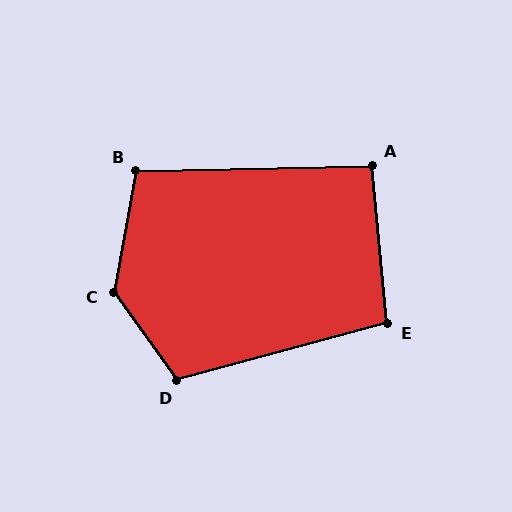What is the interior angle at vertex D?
Approximately 111 degrees (obtuse).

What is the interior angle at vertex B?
Approximately 102 degrees (obtuse).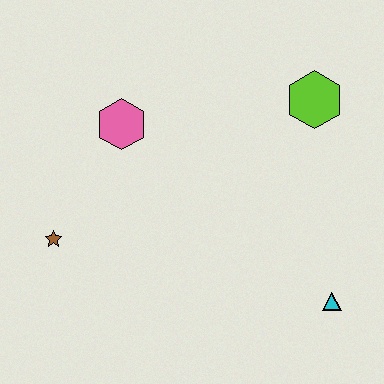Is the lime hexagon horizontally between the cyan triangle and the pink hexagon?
Yes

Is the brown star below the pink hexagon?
Yes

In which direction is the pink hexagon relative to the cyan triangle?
The pink hexagon is to the left of the cyan triangle.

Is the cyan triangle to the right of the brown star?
Yes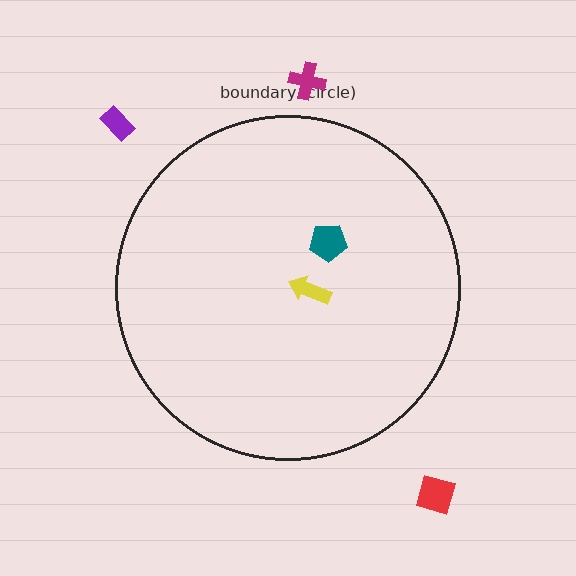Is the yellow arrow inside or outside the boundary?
Inside.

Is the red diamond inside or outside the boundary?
Outside.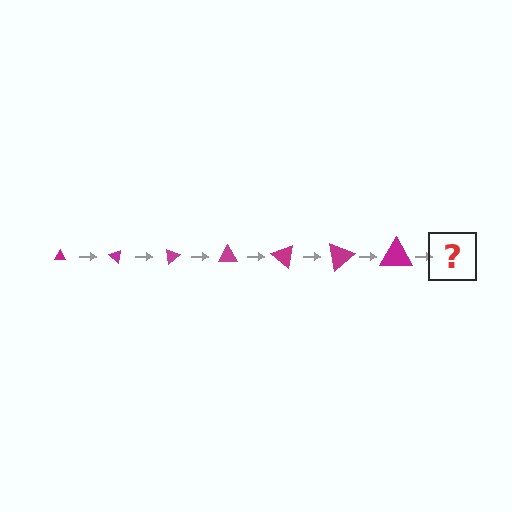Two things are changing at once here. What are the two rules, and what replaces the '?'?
The two rules are that the triangle grows larger each step and it rotates 40 degrees each step. The '?' should be a triangle, larger than the previous one and rotated 280 degrees from the start.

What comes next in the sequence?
The next element should be a triangle, larger than the previous one and rotated 280 degrees from the start.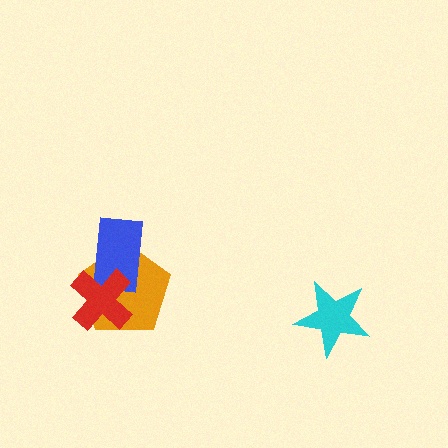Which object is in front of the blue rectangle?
The red cross is in front of the blue rectangle.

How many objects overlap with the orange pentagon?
2 objects overlap with the orange pentagon.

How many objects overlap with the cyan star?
0 objects overlap with the cyan star.